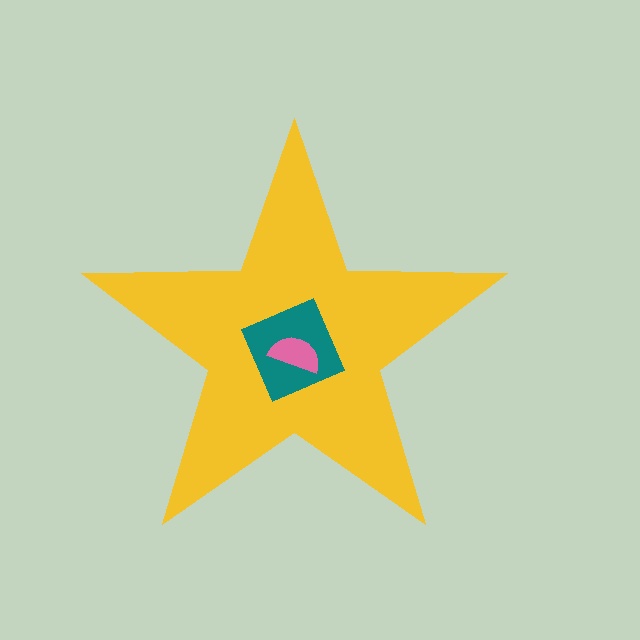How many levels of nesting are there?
3.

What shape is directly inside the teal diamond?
The pink semicircle.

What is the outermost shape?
The yellow star.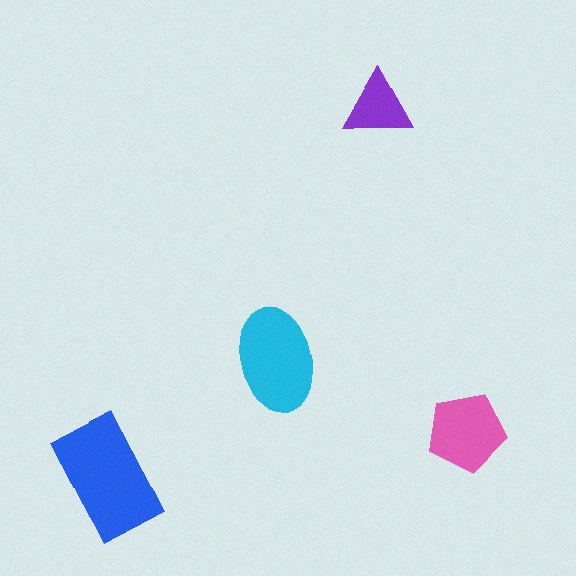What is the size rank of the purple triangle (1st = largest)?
4th.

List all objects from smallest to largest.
The purple triangle, the pink pentagon, the cyan ellipse, the blue rectangle.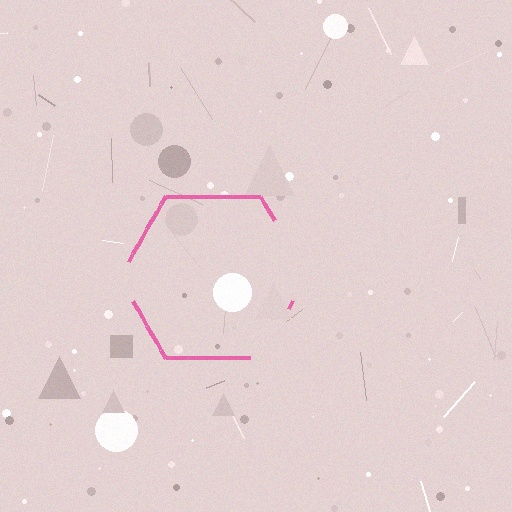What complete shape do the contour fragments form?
The contour fragments form a hexagon.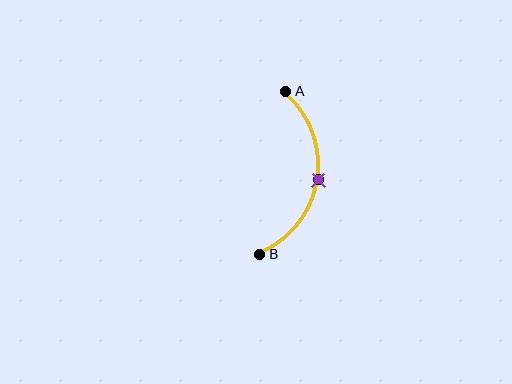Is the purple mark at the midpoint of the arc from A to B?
Yes. The purple mark lies on the arc at equal arc-length from both A and B — it is the arc midpoint.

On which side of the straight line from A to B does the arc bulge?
The arc bulges to the right of the straight line connecting A and B.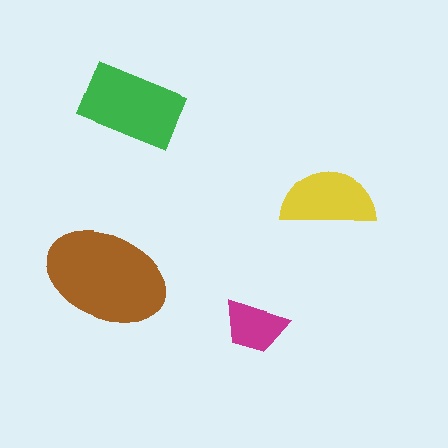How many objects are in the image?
There are 4 objects in the image.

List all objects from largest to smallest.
The brown ellipse, the green rectangle, the yellow semicircle, the magenta trapezoid.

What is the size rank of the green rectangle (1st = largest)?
2nd.